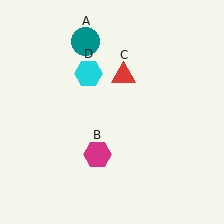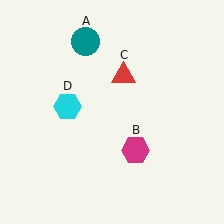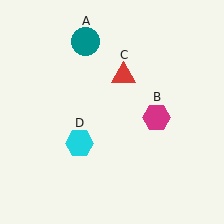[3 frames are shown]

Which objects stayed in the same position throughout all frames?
Teal circle (object A) and red triangle (object C) remained stationary.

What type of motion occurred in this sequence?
The magenta hexagon (object B), cyan hexagon (object D) rotated counterclockwise around the center of the scene.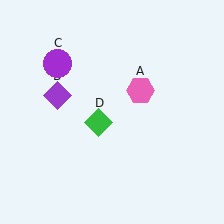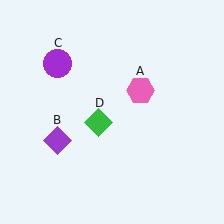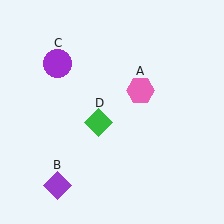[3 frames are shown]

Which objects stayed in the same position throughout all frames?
Pink hexagon (object A) and purple circle (object C) and green diamond (object D) remained stationary.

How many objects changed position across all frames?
1 object changed position: purple diamond (object B).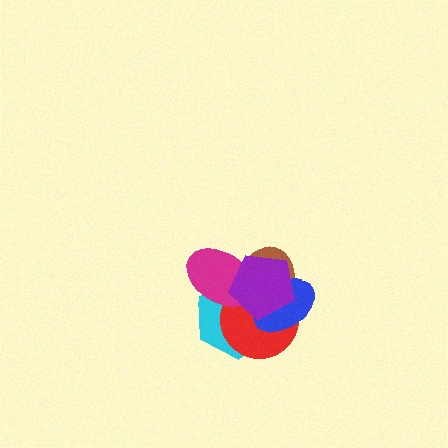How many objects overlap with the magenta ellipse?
4 objects overlap with the magenta ellipse.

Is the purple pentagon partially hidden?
No, no other shape covers it.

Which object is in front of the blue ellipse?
The purple pentagon is in front of the blue ellipse.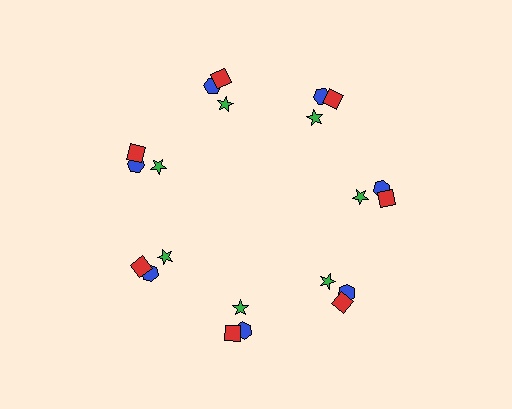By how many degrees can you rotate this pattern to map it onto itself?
The pattern maps onto itself every 51 degrees of rotation.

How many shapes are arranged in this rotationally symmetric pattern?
There are 21 shapes, arranged in 7 groups of 3.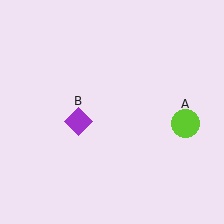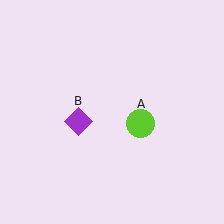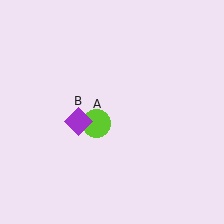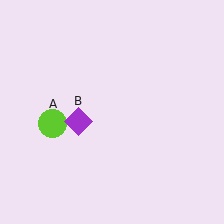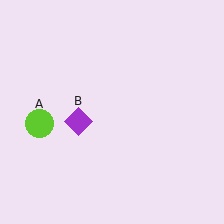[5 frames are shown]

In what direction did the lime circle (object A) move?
The lime circle (object A) moved left.